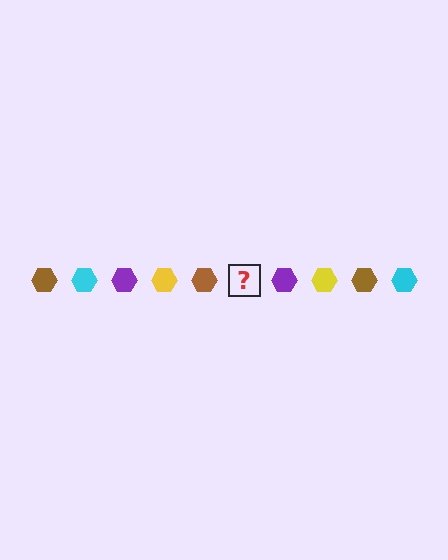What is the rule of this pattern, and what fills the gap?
The rule is that the pattern cycles through brown, cyan, purple, yellow hexagons. The gap should be filled with a cyan hexagon.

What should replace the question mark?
The question mark should be replaced with a cyan hexagon.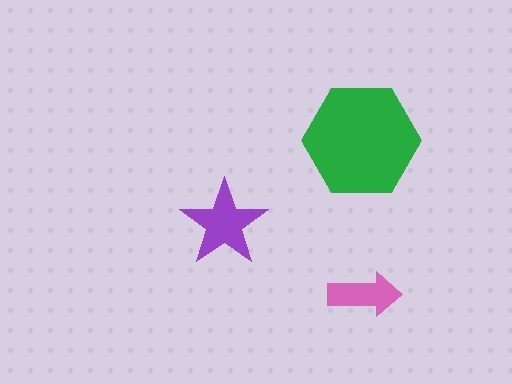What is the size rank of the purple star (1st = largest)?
2nd.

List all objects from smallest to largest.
The pink arrow, the purple star, the green hexagon.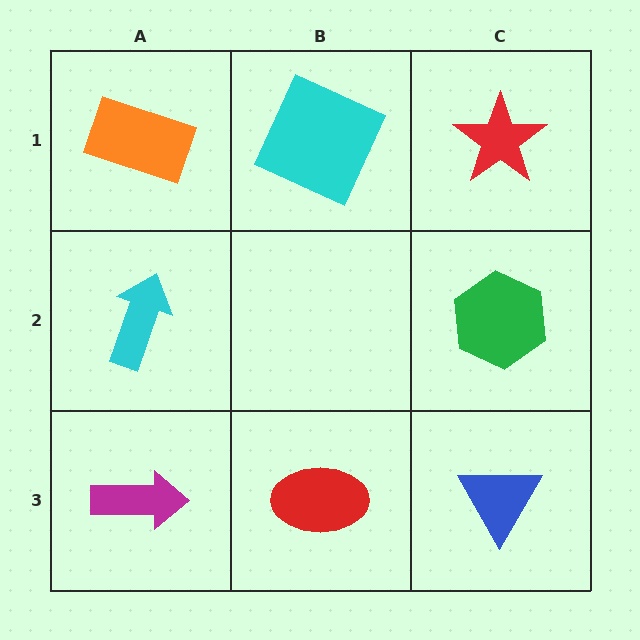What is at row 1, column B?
A cyan square.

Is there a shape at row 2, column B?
No, that cell is empty.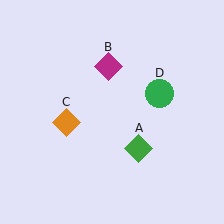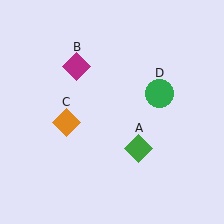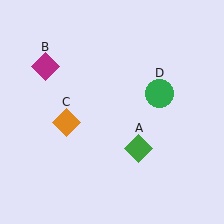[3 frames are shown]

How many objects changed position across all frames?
1 object changed position: magenta diamond (object B).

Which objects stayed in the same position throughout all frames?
Green diamond (object A) and orange diamond (object C) and green circle (object D) remained stationary.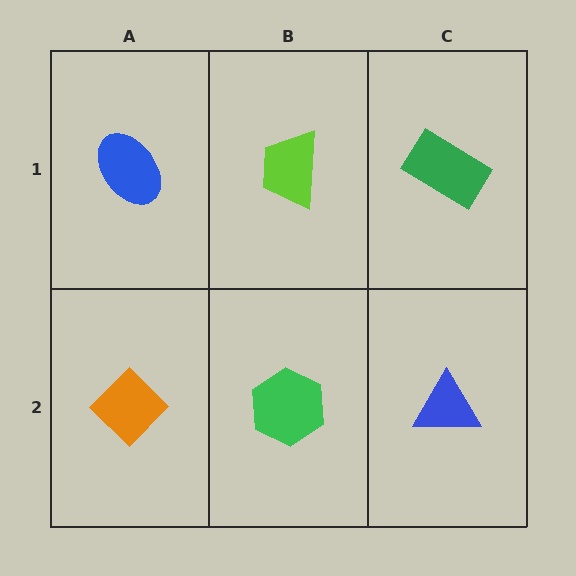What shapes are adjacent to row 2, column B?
A lime trapezoid (row 1, column B), an orange diamond (row 2, column A), a blue triangle (row 2, column C).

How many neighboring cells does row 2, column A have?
2.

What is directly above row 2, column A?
A blue ellipse.